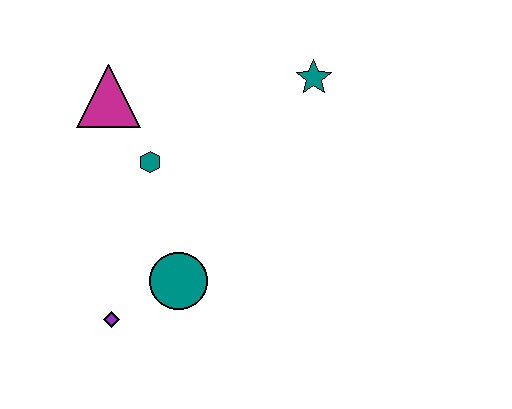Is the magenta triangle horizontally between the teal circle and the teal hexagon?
No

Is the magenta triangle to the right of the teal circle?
No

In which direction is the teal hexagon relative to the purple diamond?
The teal hexagon is above the purple diamond.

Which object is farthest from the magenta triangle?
The purple diamond is farthest from the magenta triangle.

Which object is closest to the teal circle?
The purple diamond is closest to the teal circle.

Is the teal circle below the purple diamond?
No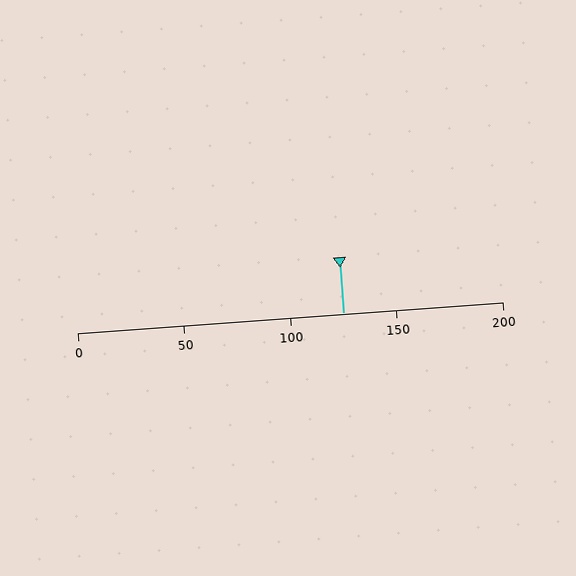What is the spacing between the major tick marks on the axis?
The major ticks are spaced 50 apart.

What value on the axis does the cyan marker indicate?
The marker indicates approximately 125.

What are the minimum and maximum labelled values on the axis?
The axis runs from 0 to 200.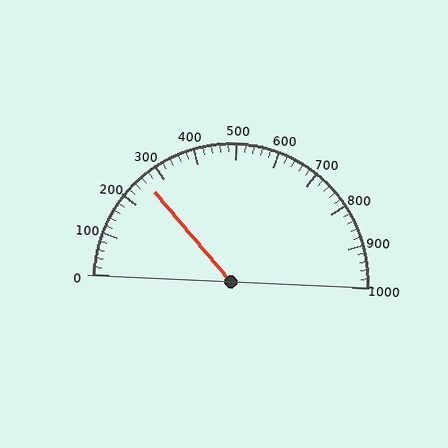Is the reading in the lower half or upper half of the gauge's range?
The reading is in the lower half of the range (0 to 1000).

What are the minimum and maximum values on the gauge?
The gauge ranges from 0 to 1000.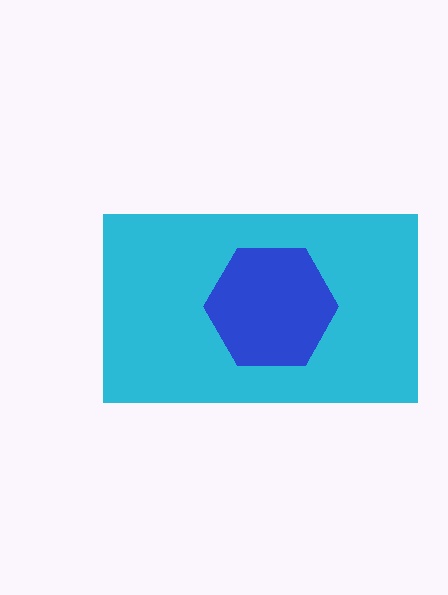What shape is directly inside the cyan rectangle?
The blue hexagon.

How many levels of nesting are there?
2.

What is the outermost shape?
The cyan rectangle.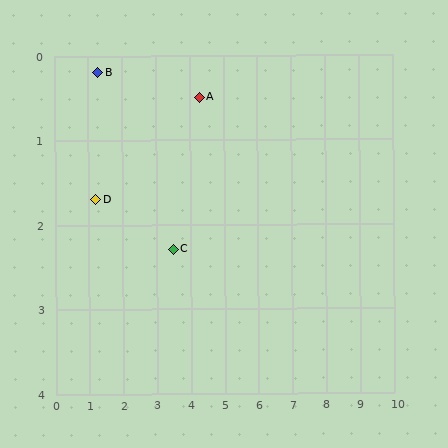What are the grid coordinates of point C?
Point C is at approximately (3.5, 2.3).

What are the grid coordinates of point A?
Point A is at approximately (4.3, 0.5).